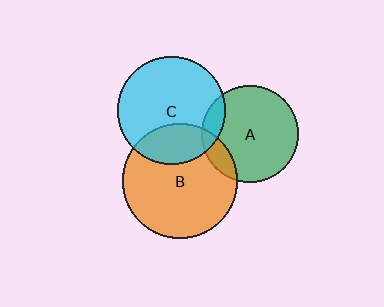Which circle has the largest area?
Circle B (orange).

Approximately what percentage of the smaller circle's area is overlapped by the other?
Approximately 25%.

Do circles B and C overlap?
Yes.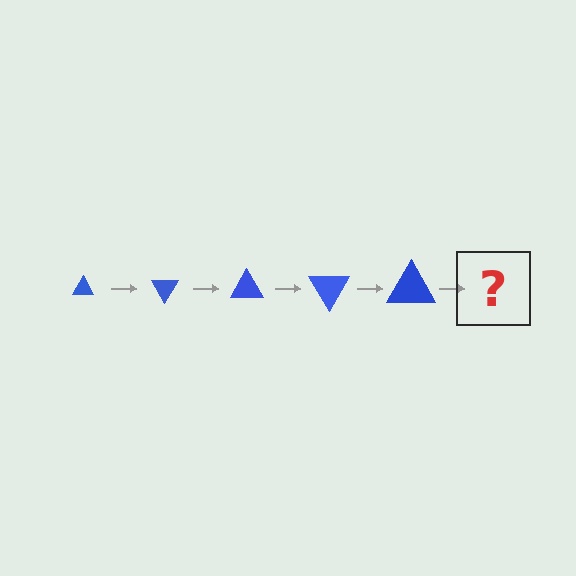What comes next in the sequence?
The next element should be a triangle, larger than the previous one and rotated 300 degrees from the start.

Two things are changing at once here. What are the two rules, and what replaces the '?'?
The two rules are that the triangle grows larger each step and it rotates 60 degrees each step. The '?' should be a triangle, larger than the previous one and rotated 300 degrees from the start.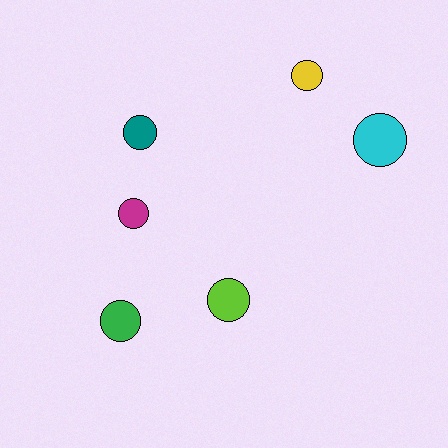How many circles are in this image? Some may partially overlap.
There are 6 circles.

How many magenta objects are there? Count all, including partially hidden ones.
There is 1 magenta object.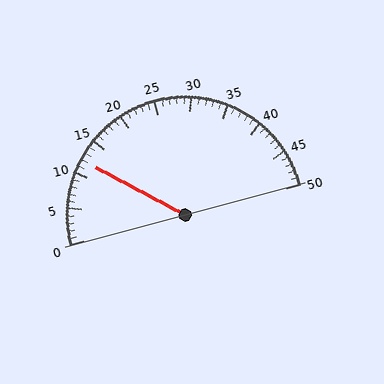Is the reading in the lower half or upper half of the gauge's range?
The reading is in the lower half of the range (0 to 50).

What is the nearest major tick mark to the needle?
The nearest major tick mark is 10.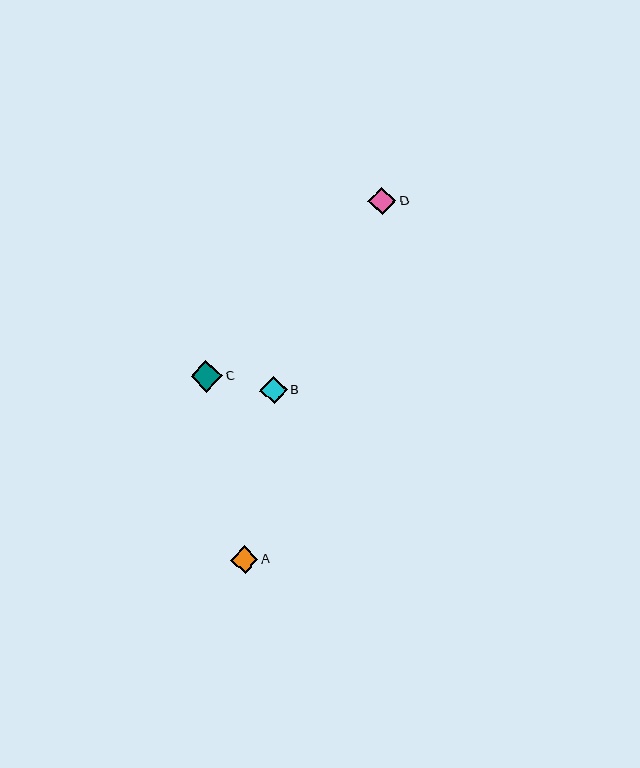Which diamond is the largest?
Diamond C is the largest with a size of approximately 32 pixels.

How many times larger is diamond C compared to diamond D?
Diamond C is approximately 1.1 times the size of diamond D.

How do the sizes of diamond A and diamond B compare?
Diamond A and diamond B are approximately the same size.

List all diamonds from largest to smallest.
From largest to smallest: C, D, A, B.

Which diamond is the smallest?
Diamond B is the smallest with a size of approximately 28 pixels.